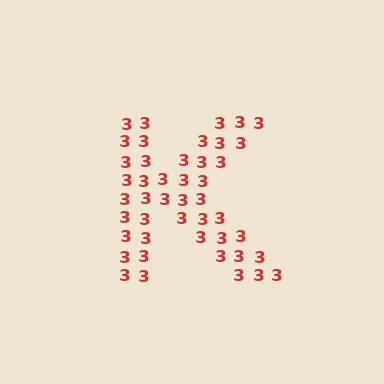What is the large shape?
The large shape is the letter K.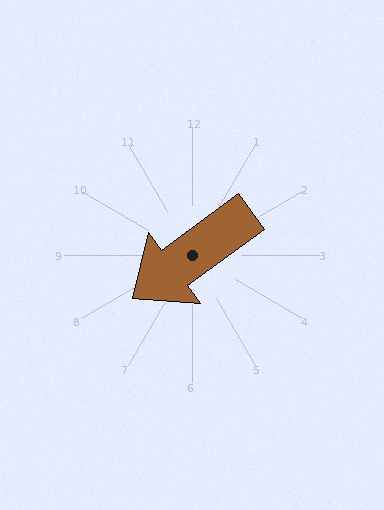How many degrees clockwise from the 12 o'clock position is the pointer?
Approximately 234 degrees.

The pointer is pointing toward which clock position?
Roughly 8 o'clock.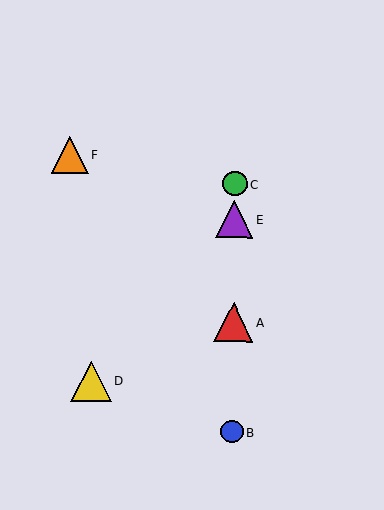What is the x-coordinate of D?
Object D is at x≈91.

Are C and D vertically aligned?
No, C is at x≈235 and D is at x≈91.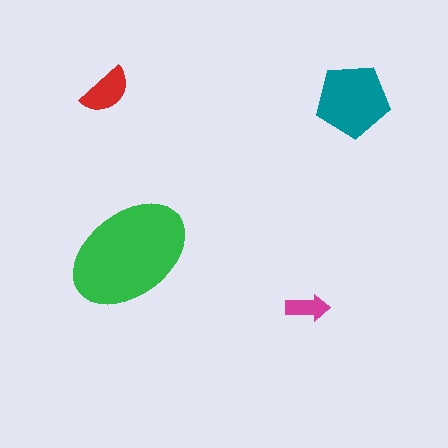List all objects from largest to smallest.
The green ellipse, the teal pentagon, the red semicircle, the magenta arrow.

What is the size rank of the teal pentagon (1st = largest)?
2nd.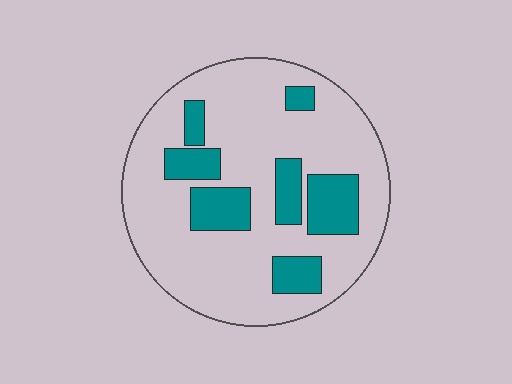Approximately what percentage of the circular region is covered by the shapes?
Approximately 25%.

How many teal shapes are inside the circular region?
7.